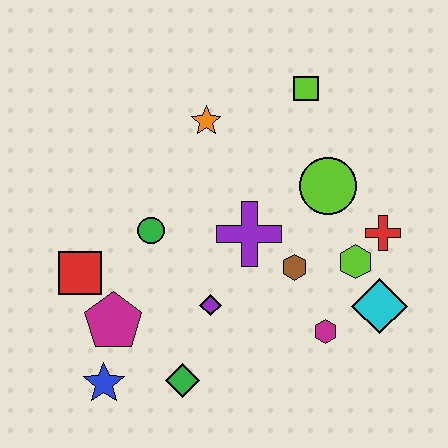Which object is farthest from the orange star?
The blue star is farthest from the orange star.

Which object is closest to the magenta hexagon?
The cyan diamond is closest to the magenta hexagon.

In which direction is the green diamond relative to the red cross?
The green diamond is to the left of the red cross.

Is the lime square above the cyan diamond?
Yes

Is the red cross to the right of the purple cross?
Yes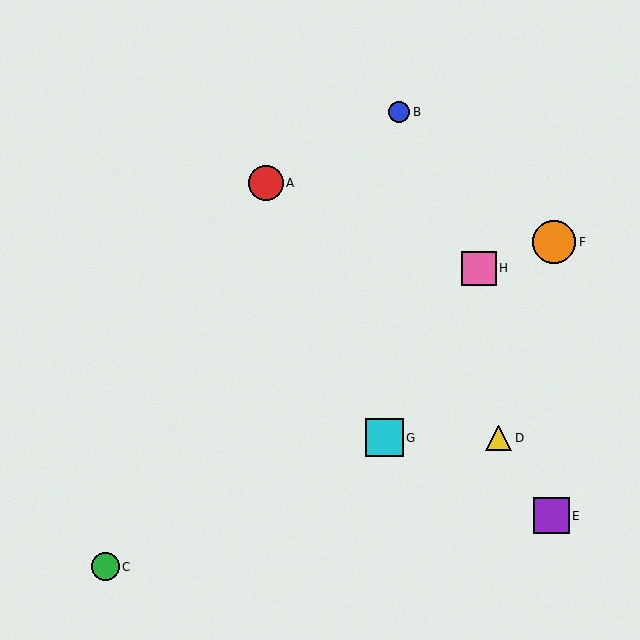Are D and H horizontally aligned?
No, D is at y≈438 and H is at y≈268.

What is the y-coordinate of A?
Object A is at y≈183.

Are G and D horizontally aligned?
Yes, both are at y≈438.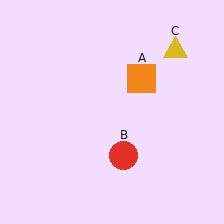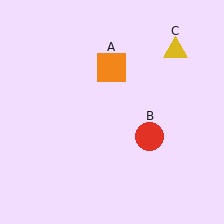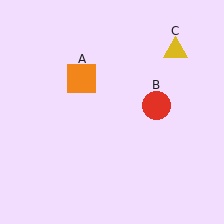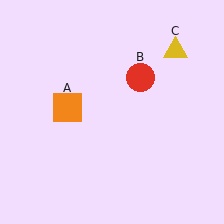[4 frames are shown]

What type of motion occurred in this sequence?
The orange square (object A), red circle (object B) rotated counterclockwise around the center of the scene.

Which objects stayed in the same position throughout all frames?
Yellow triangle (object C) remained stationary.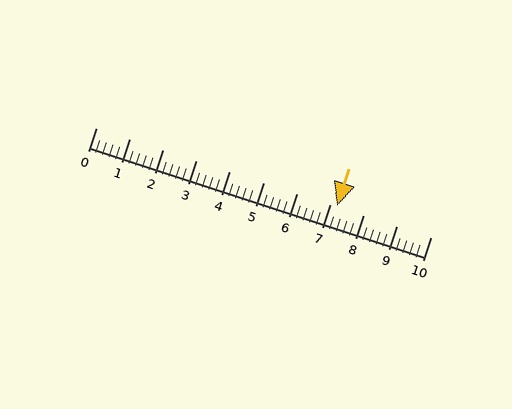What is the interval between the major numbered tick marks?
The major tick marks are spaced 1 units apart.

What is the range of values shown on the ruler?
The ruler shows values from 0 to 10.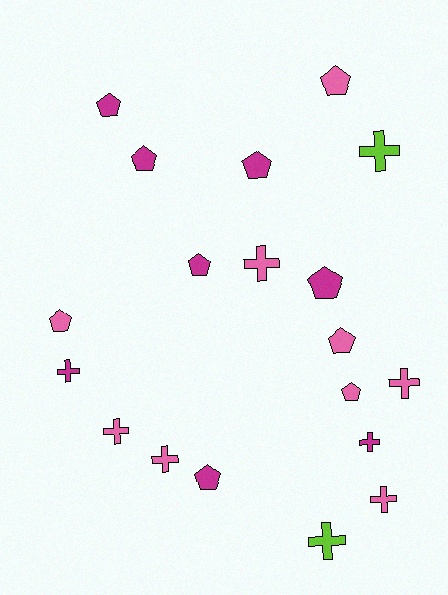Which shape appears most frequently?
Pentagon, with 10 objects.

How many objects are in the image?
There are 19 objects.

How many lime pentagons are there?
There are no lime pentagons.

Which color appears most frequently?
Pink, with 9 objects.